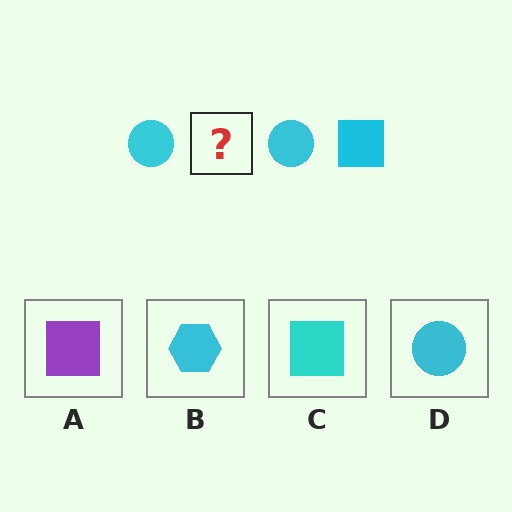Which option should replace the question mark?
Option C.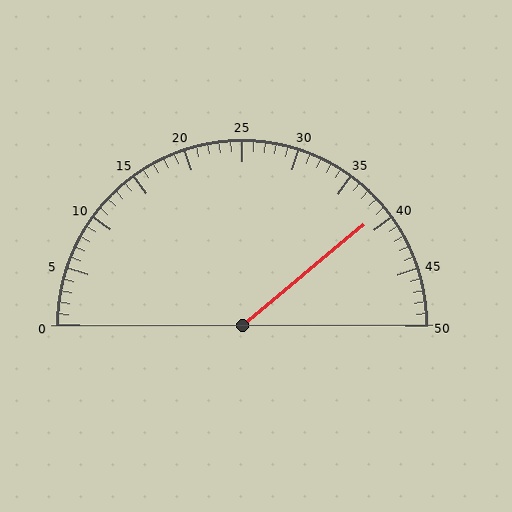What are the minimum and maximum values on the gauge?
The gauge ranges from 0 to 50.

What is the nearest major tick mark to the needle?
The nearest major tick mark is 40.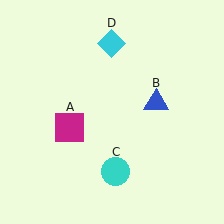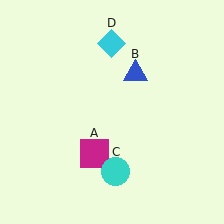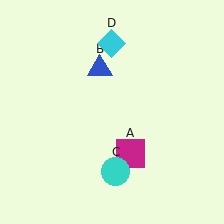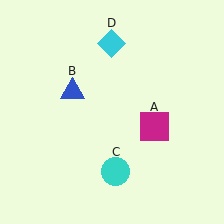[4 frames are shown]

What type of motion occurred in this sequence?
The magenta square (object A), blue triangle (object B) rotated counterclockwise around the center of the scene.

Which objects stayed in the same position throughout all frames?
Cyan circle (object C) and cyan diamond (object D) remained stationary.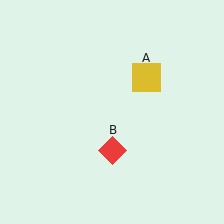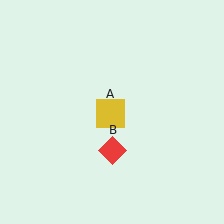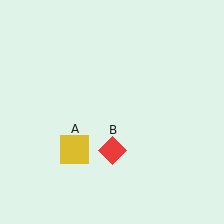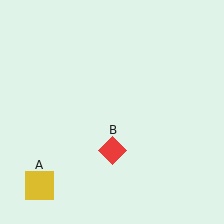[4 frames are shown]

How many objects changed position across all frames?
1 object changed position: yellow square (object A).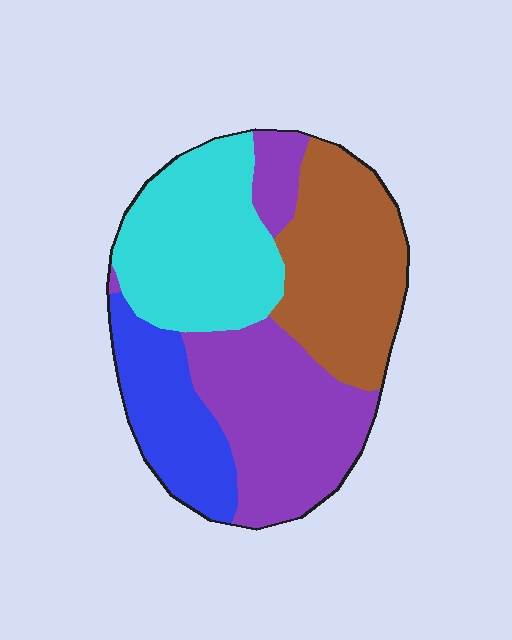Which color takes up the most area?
Purple, at roughly 30%.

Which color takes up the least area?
Blue, at roughly 15%.